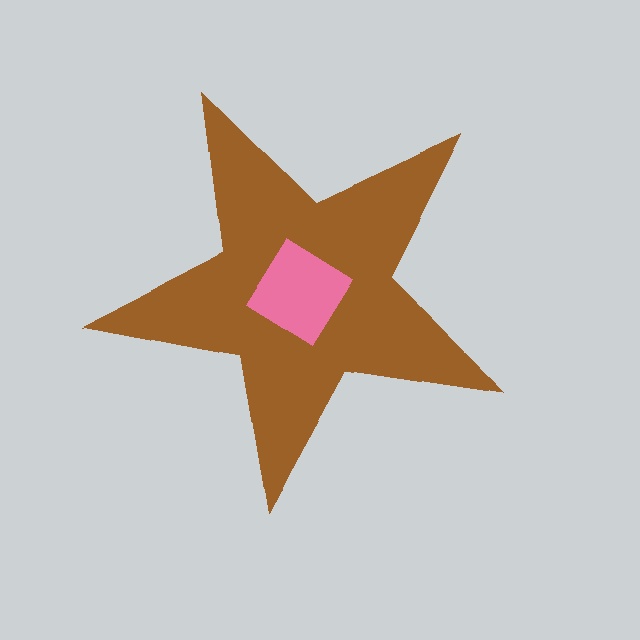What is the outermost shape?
The brown star.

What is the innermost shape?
The pink diamond.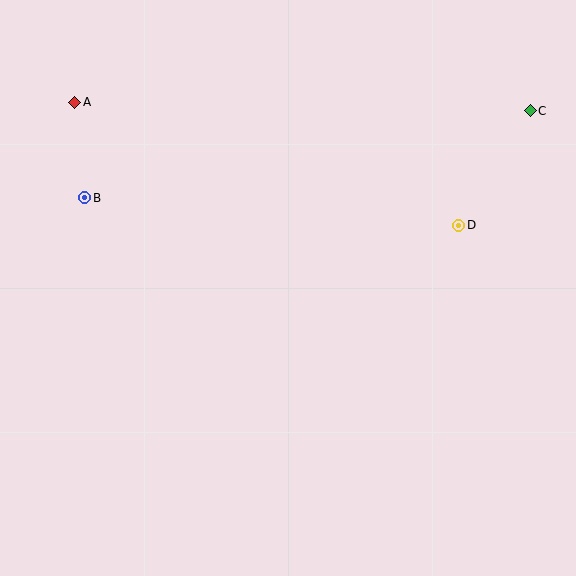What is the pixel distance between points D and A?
The distance between D and A is 403 pixels.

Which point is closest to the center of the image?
Point D at (459, 225) is closest to the center.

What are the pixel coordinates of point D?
Point D is at (459, 225).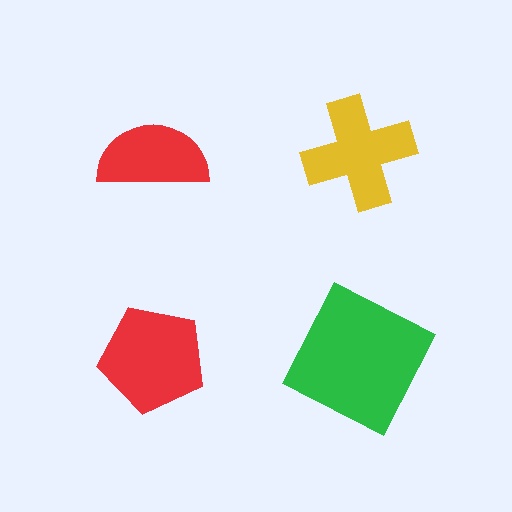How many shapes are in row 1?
2 shapes.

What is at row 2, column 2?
A green square.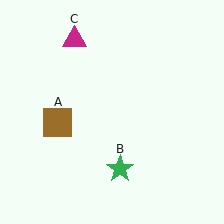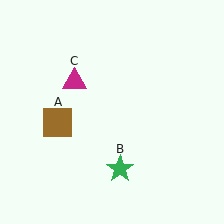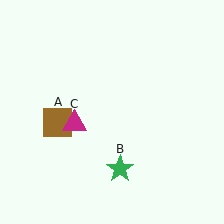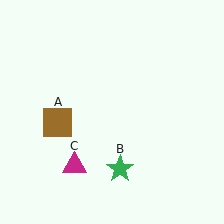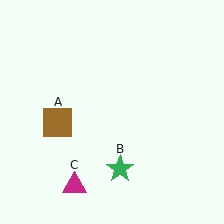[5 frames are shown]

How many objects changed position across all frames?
1 object changed position: magenta triangle (object C).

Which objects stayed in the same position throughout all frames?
Brown square (object A) and green star (object B) remained stationary.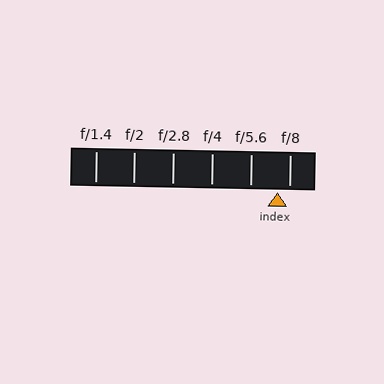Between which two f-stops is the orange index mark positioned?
The index mark is between f/5.6 and f/8.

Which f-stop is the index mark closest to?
The index mark is closest to f/8.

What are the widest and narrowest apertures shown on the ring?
The widest aperture shown is f/1.4 and the narrowest is f/8.